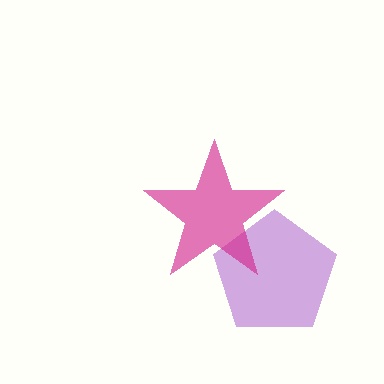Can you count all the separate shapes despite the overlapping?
Yes, there are 2 separate shapes.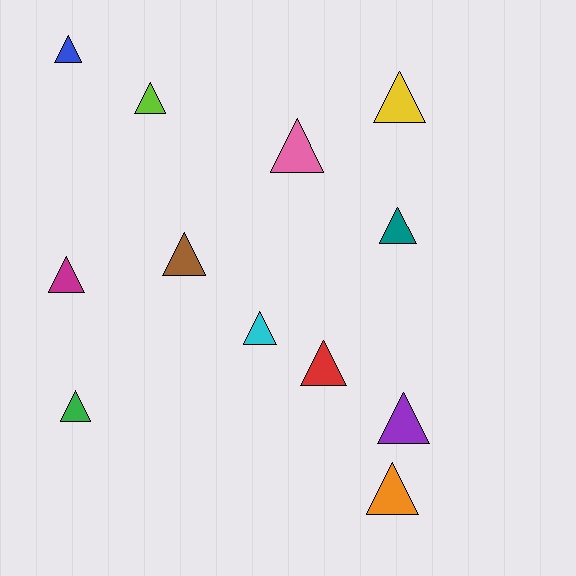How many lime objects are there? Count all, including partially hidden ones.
There is 1 lime object.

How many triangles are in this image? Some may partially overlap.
There are 12 triangles.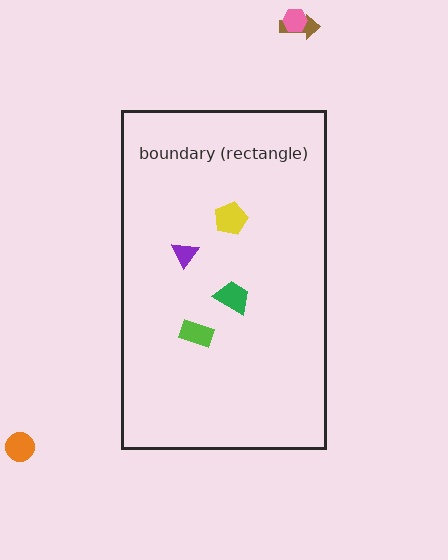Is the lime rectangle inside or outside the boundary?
Inside.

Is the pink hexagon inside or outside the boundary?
Outside.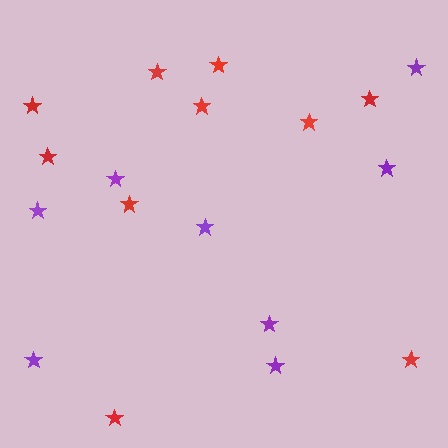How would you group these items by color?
There are 2 groups: one group of red stars (10) and one group of purple stars (8).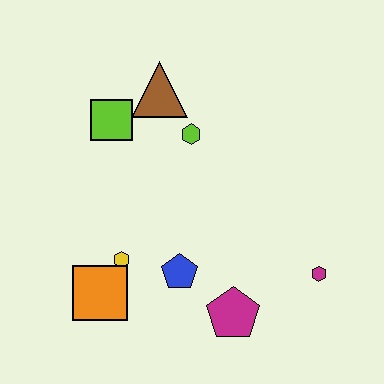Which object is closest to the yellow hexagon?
The orange square is closest to the yellow hexagon.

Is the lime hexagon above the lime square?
No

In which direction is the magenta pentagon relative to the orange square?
The magenta pentagon is to the right of the orange square.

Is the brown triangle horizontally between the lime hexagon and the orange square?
Yes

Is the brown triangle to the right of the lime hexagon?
No